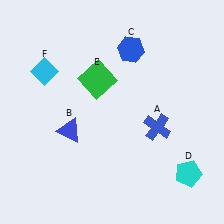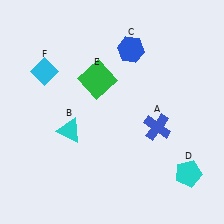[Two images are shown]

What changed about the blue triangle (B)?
In Image 1, B is blue. In Image 2, it changed to cyan.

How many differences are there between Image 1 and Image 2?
There is 1 difference between the two images.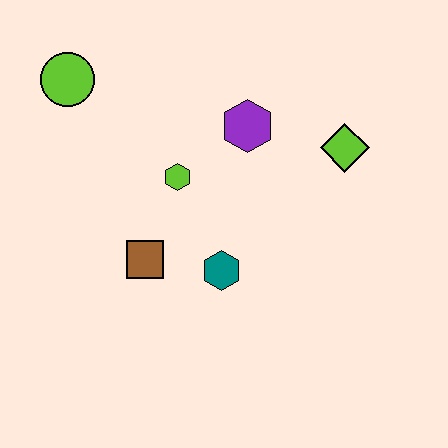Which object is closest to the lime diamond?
The purple hexagon is closest to the lime diamond.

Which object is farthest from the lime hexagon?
The lime diamond is farthest from the lime hexagon.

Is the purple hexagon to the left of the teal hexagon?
No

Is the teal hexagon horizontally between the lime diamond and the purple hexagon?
No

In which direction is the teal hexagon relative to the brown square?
The teal hexagon is to the right of the brown square.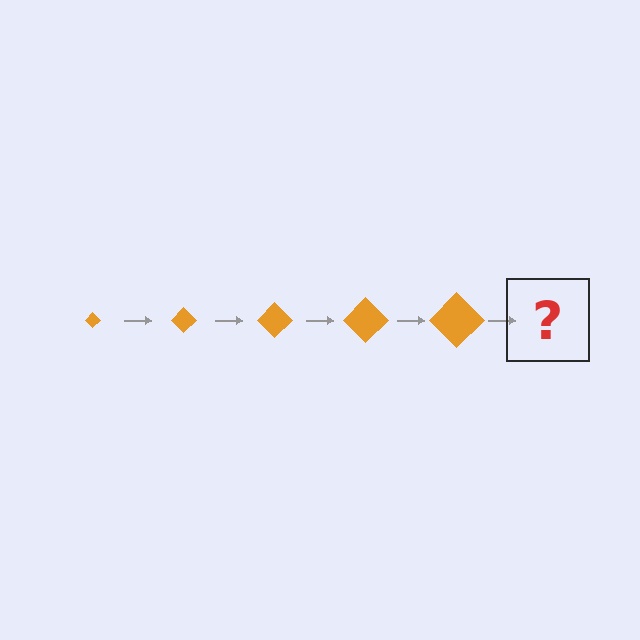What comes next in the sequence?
The next element should be an orange diamond, larger than the previous one.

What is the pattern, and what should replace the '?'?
The pattern is that the diamond gets progressively larger each step. The '?' should be an orange diamond, larger than the previous one.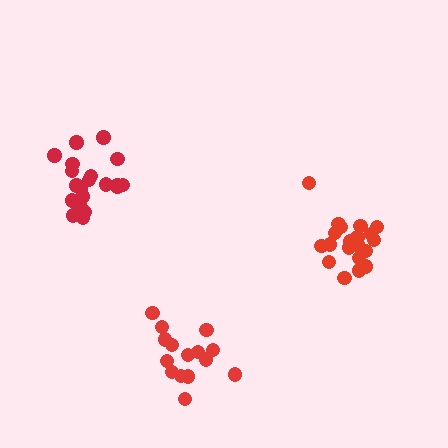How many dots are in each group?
Group 1: 15 dots, Group 2: 21 dots, Group 3: 20 dots (56 total).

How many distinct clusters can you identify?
There are 3 distinct clusters.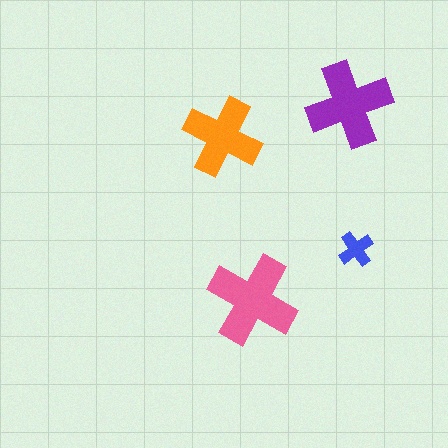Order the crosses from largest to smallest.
the pink one, the purple one, the orange one, the blue one.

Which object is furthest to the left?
The orange cross is leftmost.